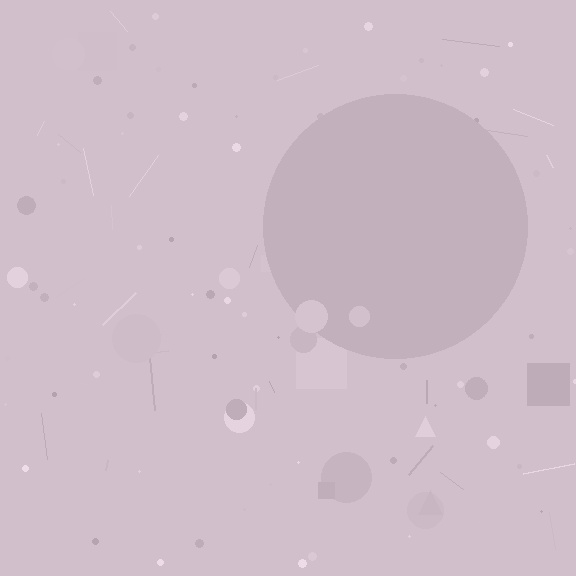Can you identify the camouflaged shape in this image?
The camouflaged shape is a circle.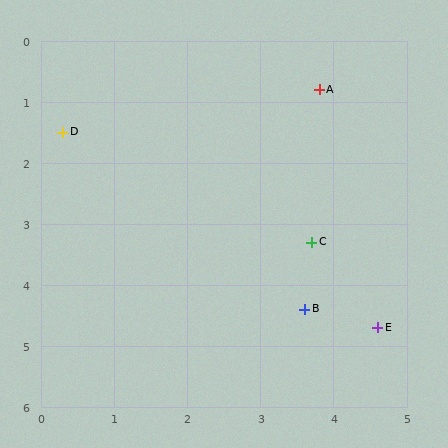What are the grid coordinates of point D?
Point D is at approximately (0.3, 1.5).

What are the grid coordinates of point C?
Point C is at approximately (3.7, 3.3).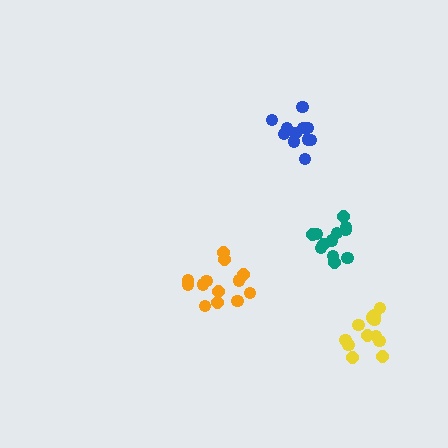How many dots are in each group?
Group 1: 14 dots, Group 2: 12 dots, Group 3: 11 dots, Group 4: 13 dots (50 total).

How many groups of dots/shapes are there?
There are 4 groups.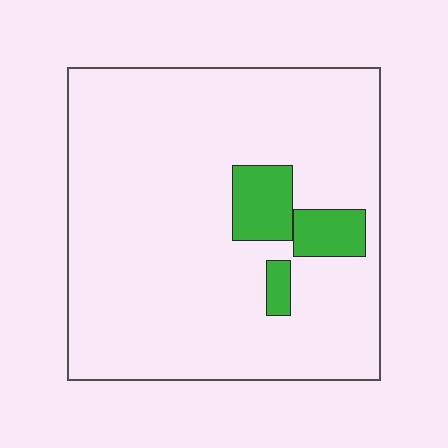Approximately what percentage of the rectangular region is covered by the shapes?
Approximately 10%.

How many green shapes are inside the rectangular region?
3.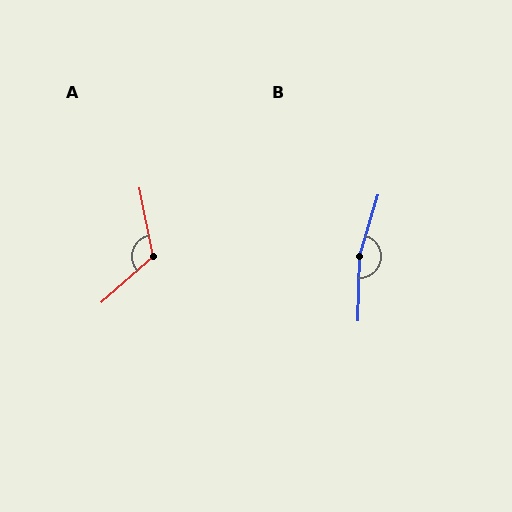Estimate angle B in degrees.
Approximately 165 degrees.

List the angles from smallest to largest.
A (120°), B (165°).